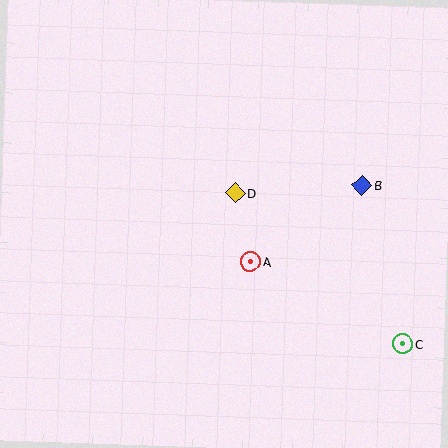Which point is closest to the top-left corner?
Point D is closest to the top-left corner.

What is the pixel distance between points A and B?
The distance between A and B is 135 pixels.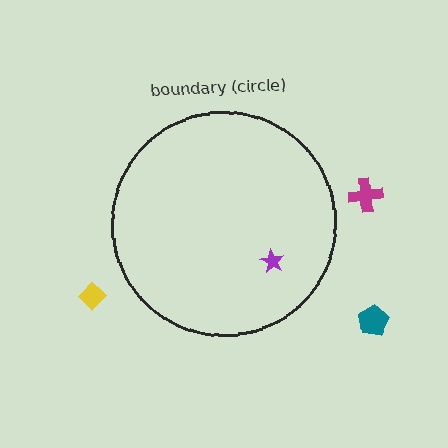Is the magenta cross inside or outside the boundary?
Outside.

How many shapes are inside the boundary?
1 inside, 3 outside.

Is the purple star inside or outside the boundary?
Inside.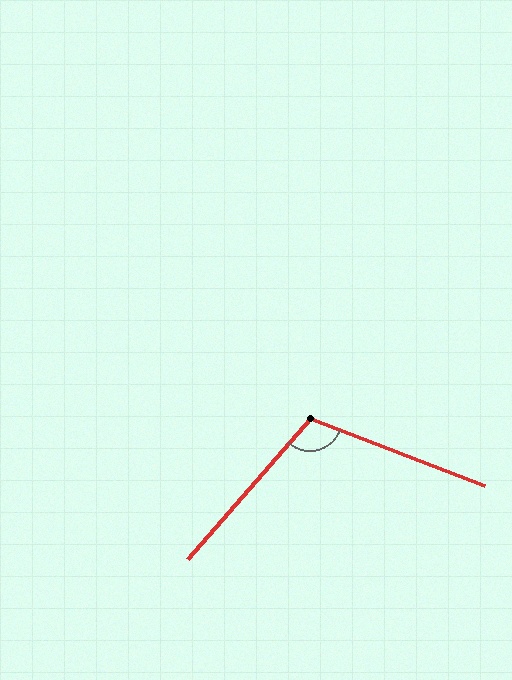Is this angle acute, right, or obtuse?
It is obtuse.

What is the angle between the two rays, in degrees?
Approximately 110 degrees.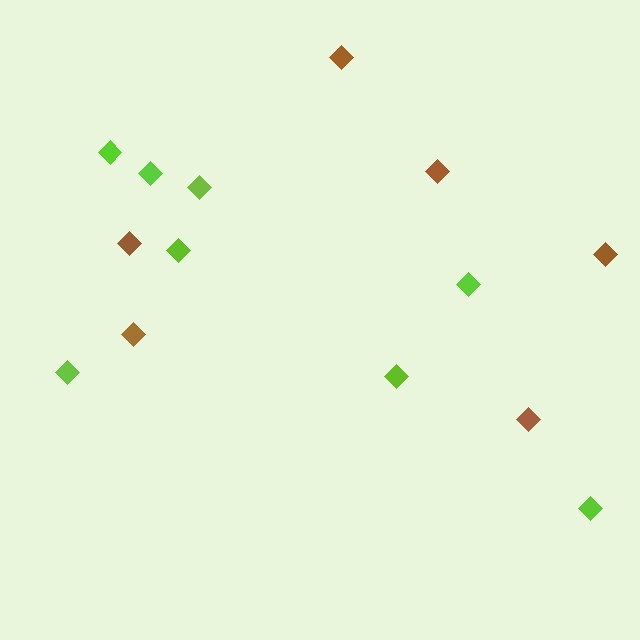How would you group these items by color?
There are 2 groups: one group of brown diamonds (6) and one group of lime diamonds (8).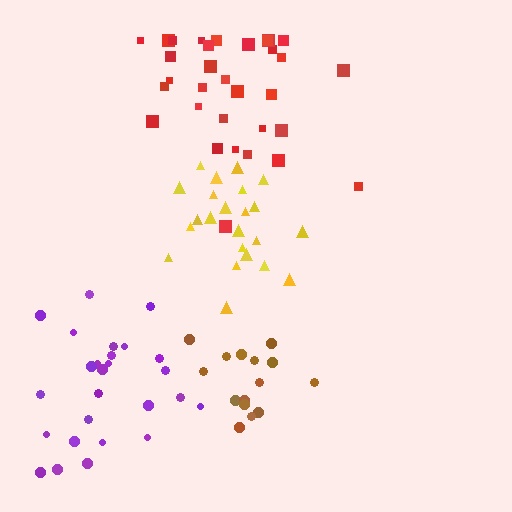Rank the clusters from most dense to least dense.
brown, yellow, red, purple.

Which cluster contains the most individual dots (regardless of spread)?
Red (32).